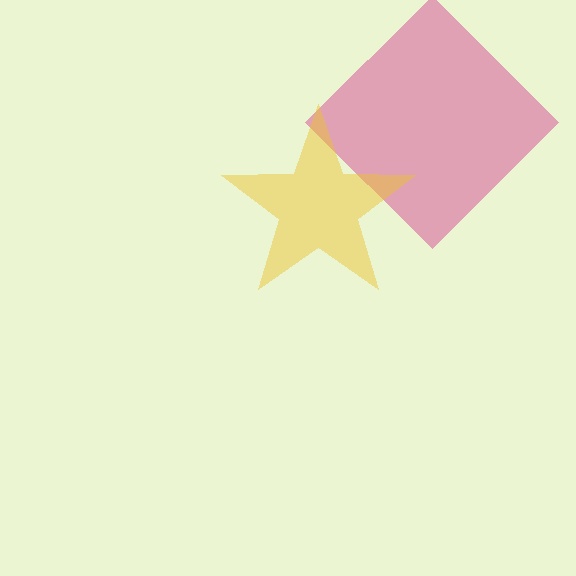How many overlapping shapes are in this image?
There are 2 overlapping shapes in the image.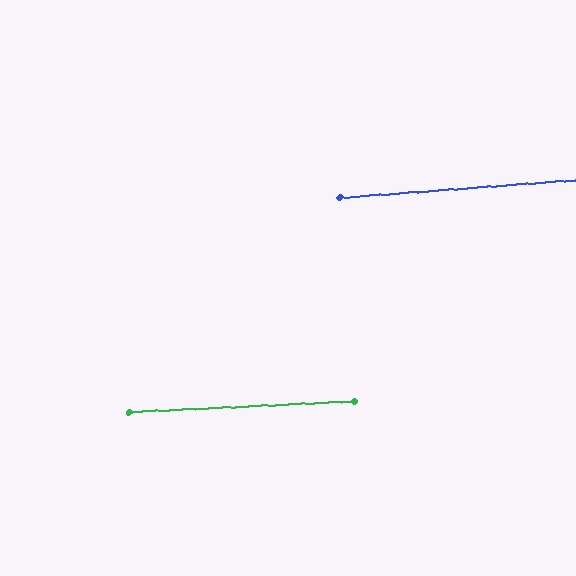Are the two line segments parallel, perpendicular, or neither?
Parallel — their directions differ by only 1.5°.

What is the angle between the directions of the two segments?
Approximately 2 degrees.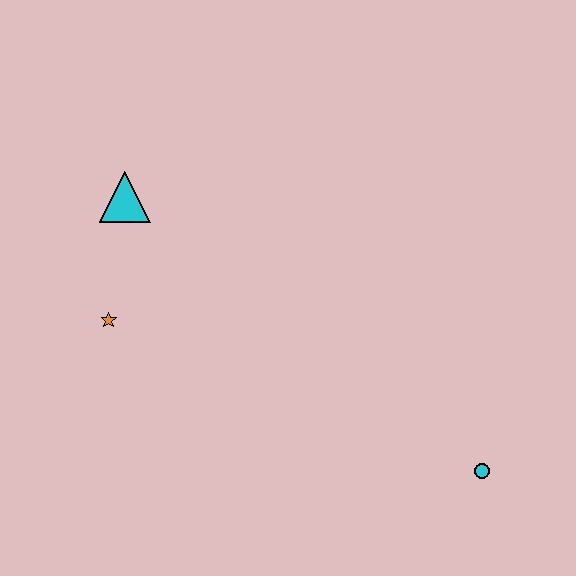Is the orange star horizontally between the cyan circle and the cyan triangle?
No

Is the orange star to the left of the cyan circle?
Yes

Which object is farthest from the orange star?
The cyan circle is farthest from the orange star.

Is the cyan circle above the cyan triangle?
No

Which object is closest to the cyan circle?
The orange star is closest to the cyan circle.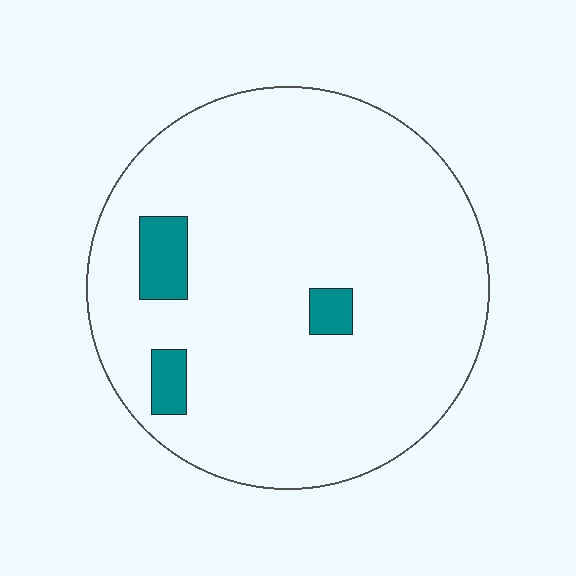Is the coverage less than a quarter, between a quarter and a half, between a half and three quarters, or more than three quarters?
Less than a quarter.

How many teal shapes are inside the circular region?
3.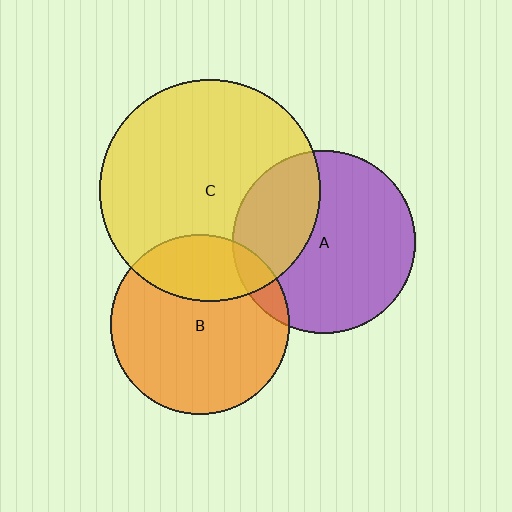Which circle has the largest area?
Circle C (yellow).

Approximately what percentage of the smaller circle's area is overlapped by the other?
Approximately 10%.